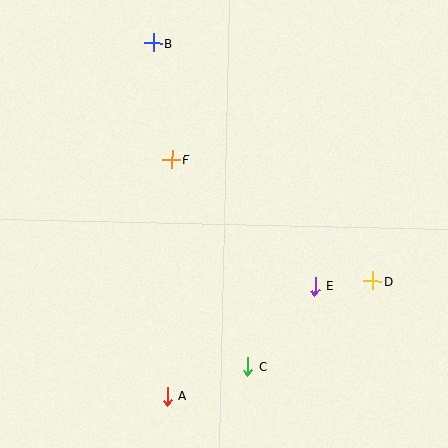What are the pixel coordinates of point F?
Point F is at (171, 159).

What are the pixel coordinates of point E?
Point E is at (315, 286).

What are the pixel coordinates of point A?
Point A is at (167, 396).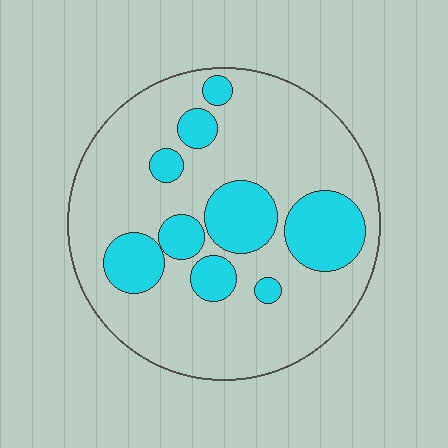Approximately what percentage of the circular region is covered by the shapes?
Approximately 25%.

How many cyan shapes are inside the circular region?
9.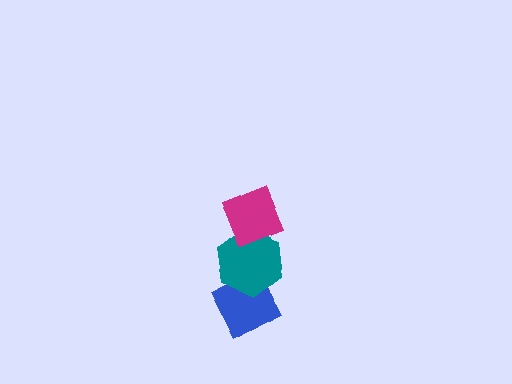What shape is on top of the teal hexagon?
The magenta diamond is on top of the teal hexagon.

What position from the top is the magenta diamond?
The magenta diamond is 1st from the top.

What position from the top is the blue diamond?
The blue diamond is 3rd from the top.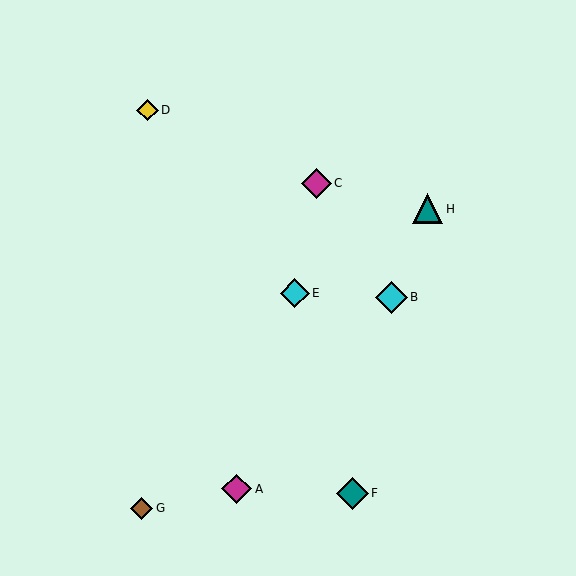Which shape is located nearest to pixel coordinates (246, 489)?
The magenta diamond (labeled A) at (237, 489) is nearest to that location.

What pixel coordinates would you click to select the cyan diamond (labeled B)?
Click at (392, 297) to select the cyan diamond B.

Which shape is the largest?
The teal diamond (labeled F) is the largest.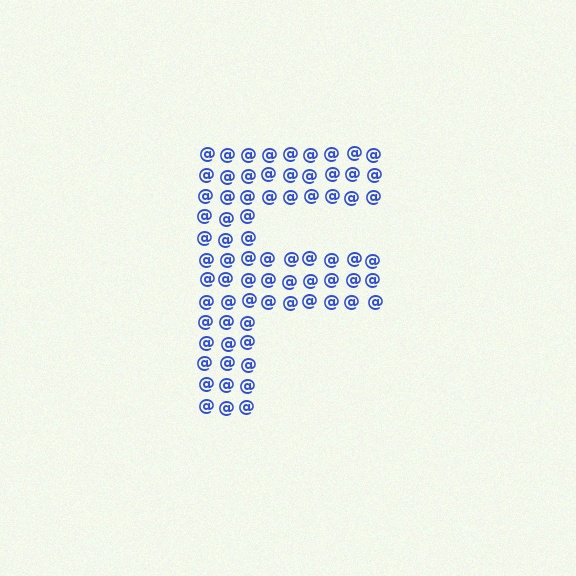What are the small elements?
The small elements are at signs.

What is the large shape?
The large shape is the letter F.